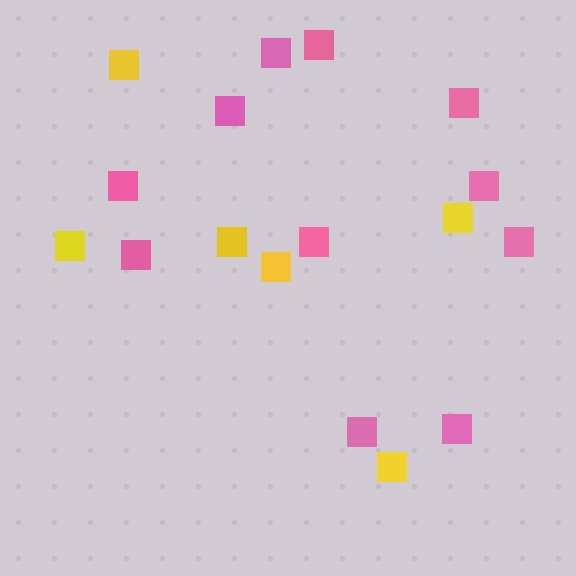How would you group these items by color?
There are 2 groups: one group of yellow squares (6) and one group of pink squares (11).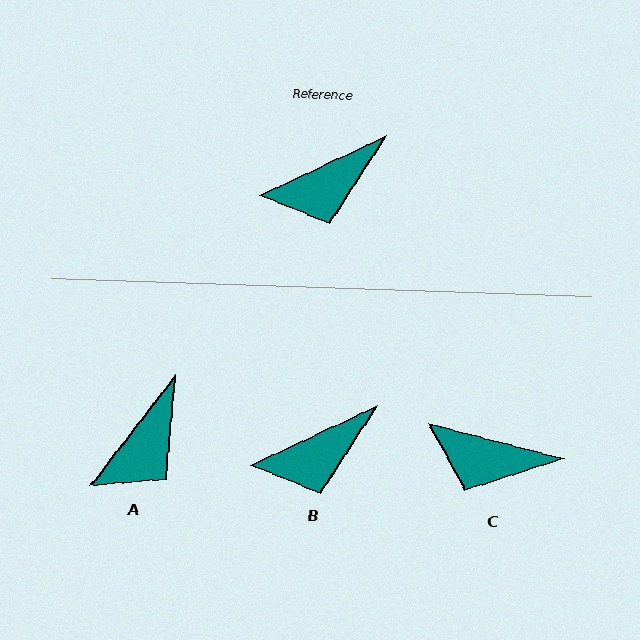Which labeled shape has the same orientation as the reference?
B.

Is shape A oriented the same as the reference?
No, it is off by about 27 degrees.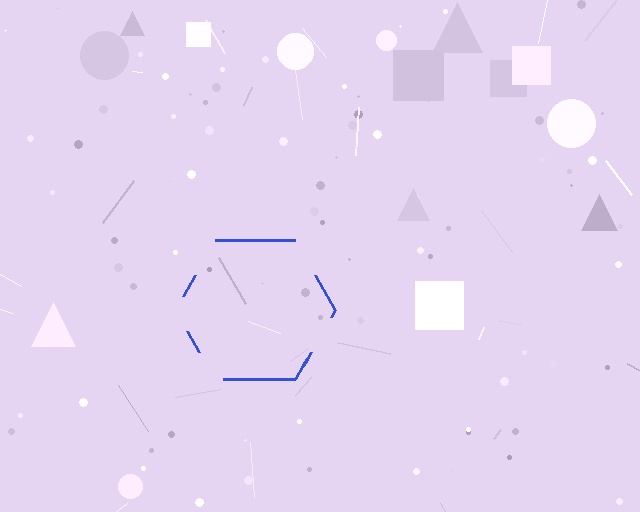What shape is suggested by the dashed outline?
The dashed outline suggests a hexagon.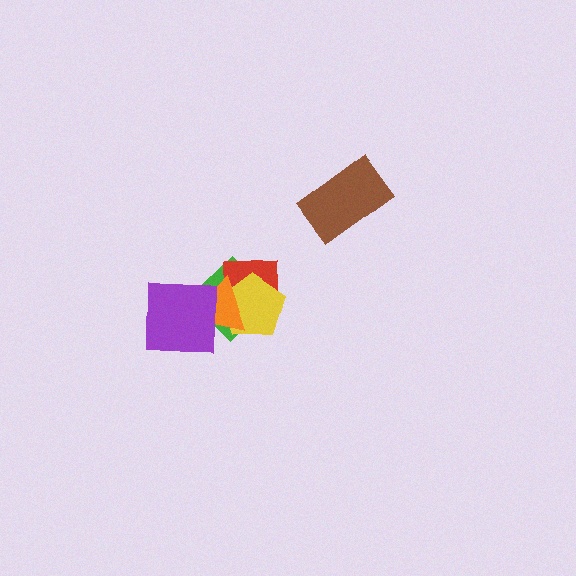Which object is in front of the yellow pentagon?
The orange triangle is in front of the yellow pentagon.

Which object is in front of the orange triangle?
The purple square is in front of the orange triangle.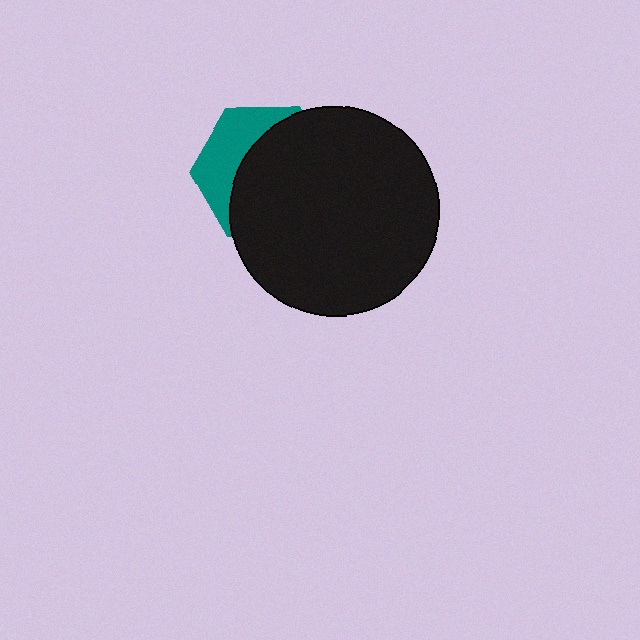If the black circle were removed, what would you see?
You would see the complete teal hexagon.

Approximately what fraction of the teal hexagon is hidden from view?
Roughly 65% of the teal hexagon is hidden behind the black circle.